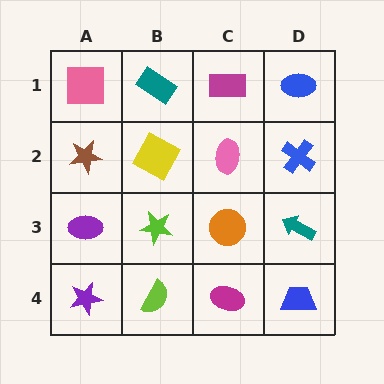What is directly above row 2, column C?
A magenta rectangle.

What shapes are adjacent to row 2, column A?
A pink square (row 1, column A), a purple ellipse (row 3, column A), a yellow square (row 2, column B).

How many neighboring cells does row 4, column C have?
3.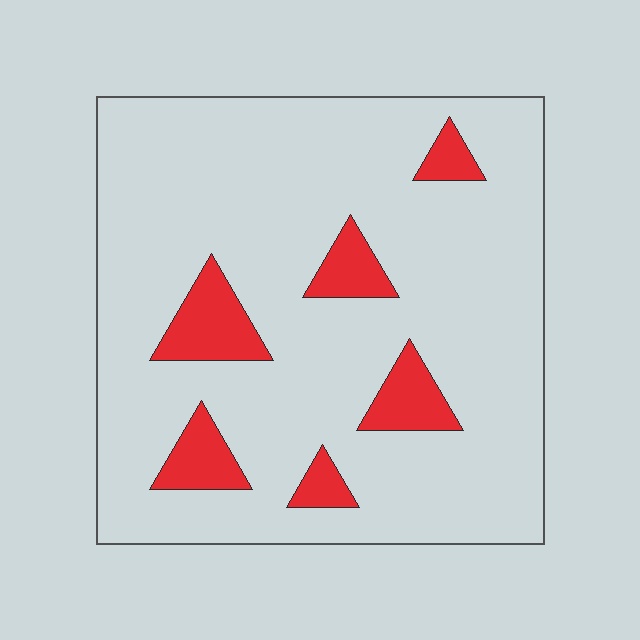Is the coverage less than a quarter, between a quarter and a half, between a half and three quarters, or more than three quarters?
Less than a quarter.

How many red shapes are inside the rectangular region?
6.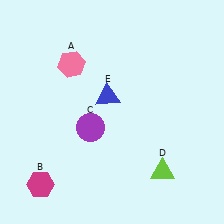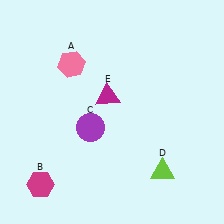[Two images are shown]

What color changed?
The triangle (E) changed from blue in Image 1 to magenta in Image 2.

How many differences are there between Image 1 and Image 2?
There is 1 difference between the two images.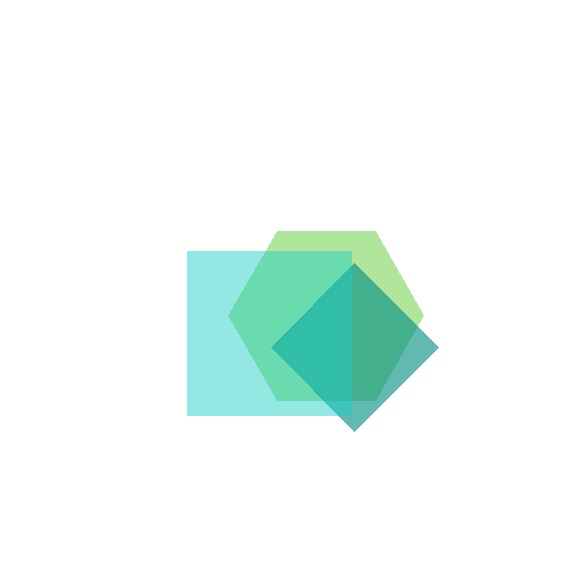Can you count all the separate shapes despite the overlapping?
Yes, there are 3 separate shapes.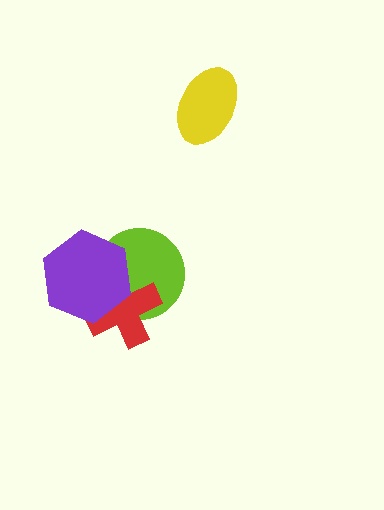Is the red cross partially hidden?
Yes, it is partially covered by another shape.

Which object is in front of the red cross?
The purple hexagon is in front of the red cross.